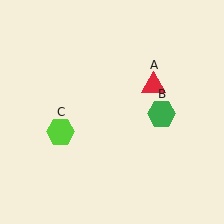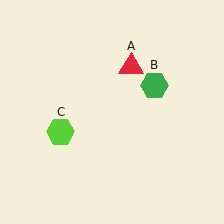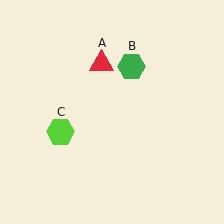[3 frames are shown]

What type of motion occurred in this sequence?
The red triangle (object A), green hexagon (object B) rotated counterclockwise around the center of the scene.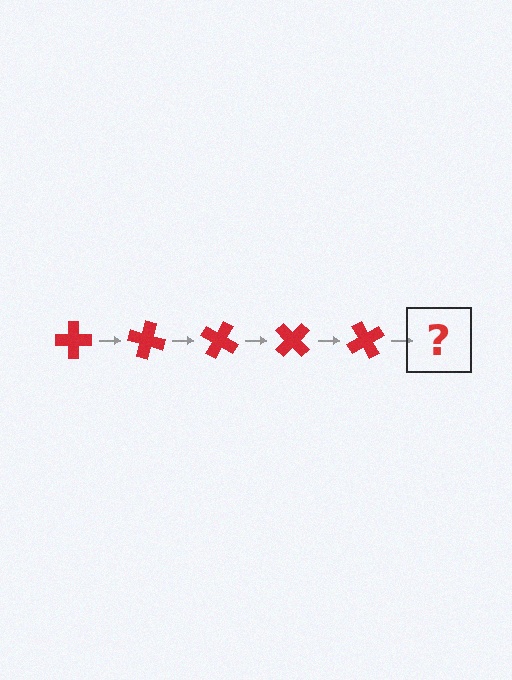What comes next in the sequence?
The next element should be a red cross rotated 75 degrees.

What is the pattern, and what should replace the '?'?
The pattern is that the cross rotates 15 degrees each step. The '?' should be a red cross rotated 75 degrees.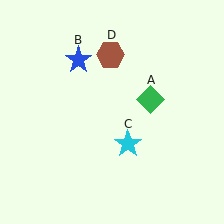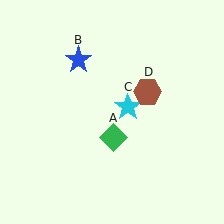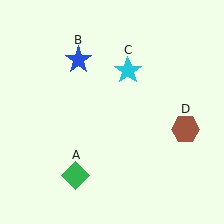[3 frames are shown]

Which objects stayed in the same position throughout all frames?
Blue star (object B) remained stationary.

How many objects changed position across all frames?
3 objects changed position: green diamond (object A), cyan star (object C), brown hexagon (object D).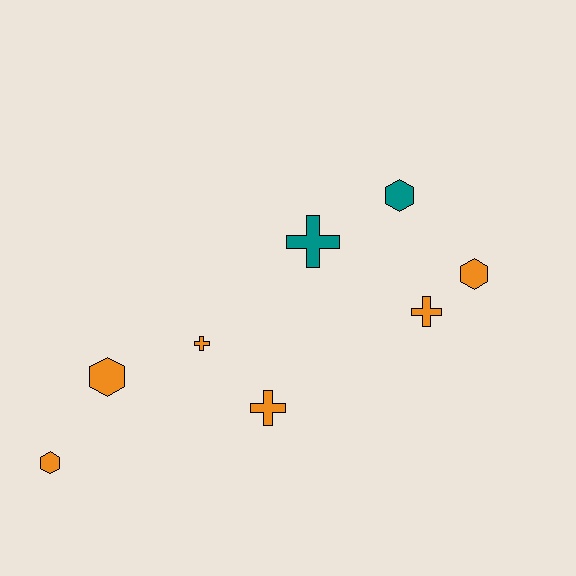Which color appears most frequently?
Orange, with 6 objects.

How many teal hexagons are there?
There is 1 teal hexagon.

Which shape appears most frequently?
Hexagon, with 4 objects.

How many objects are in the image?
There are 8 objects.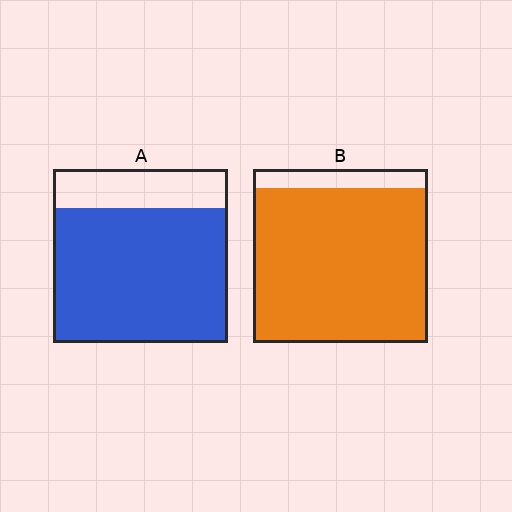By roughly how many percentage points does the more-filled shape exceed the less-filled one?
By roughly 10 percentage points (B over A).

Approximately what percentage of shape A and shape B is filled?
A is approximately 80% and B is approximately 90%.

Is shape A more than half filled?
Yes.